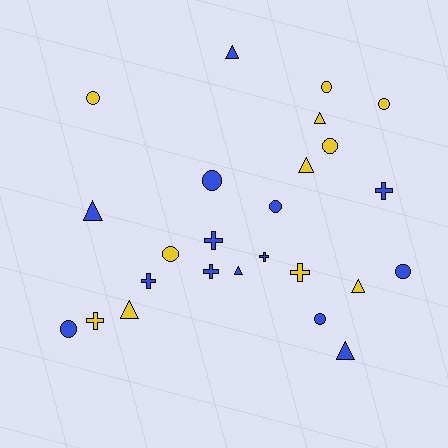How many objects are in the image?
There are 25 objects.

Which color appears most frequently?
Blue, with 14 objects.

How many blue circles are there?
There are 5 blue circles.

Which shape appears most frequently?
Circle, with 10 objects.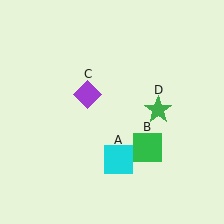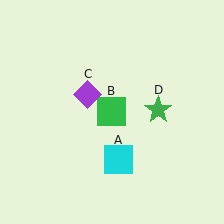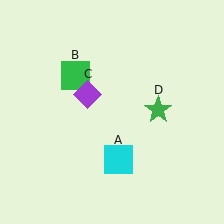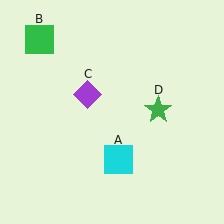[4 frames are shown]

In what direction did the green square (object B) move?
The green square (object B) moved up and to the left.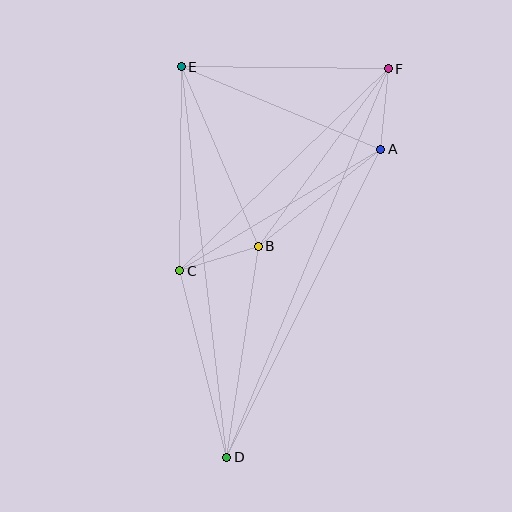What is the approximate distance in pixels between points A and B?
The distance between A and B is approximately 156 pixels.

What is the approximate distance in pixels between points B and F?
The distance between B and F is approximately 220 pixels.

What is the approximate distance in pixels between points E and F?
The distance between E and F is approximately 207 pixels.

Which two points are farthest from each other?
Points D and F are farthest from each other.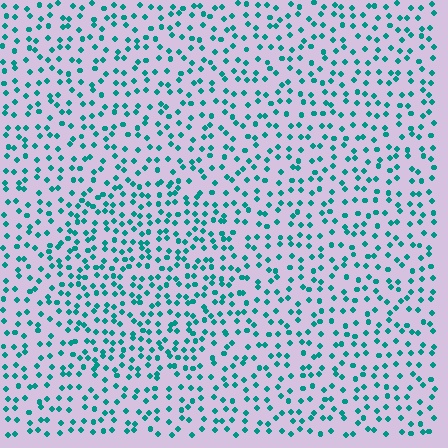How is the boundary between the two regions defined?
The boundary is defined by a change in element density (approximately 1.4x ratio). All elements are the same color, size, and shape.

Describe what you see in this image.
The image contains small teal elements arranged at two different densities. A circle-shaped region is visible where the elements are more densely packed than the surrounding area.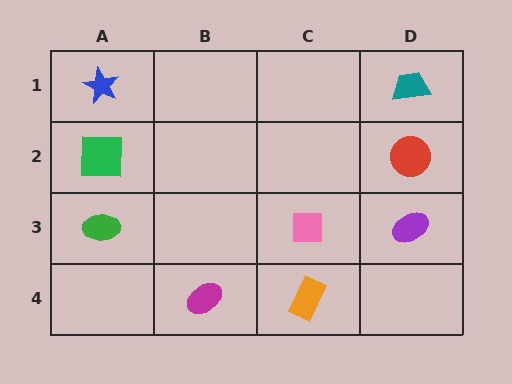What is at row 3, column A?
A green ellipse.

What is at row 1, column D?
A teal trapezoid.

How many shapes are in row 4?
2 shapes.